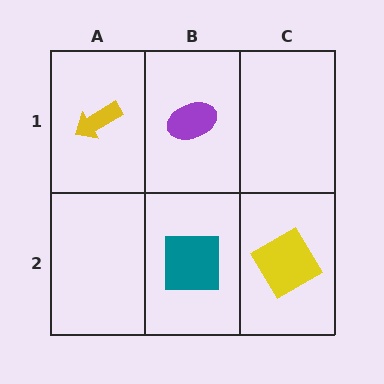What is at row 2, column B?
A teal square.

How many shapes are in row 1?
2 shapes.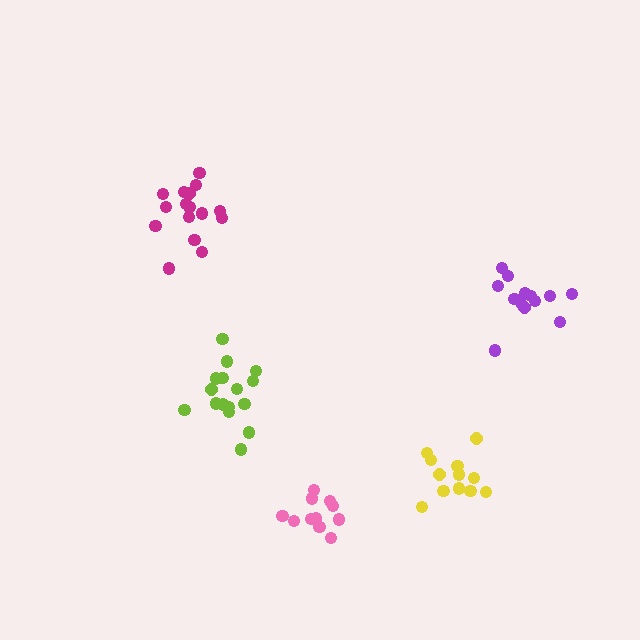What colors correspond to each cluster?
The clusters are colored: magenta, purple, yellow, lime, pink.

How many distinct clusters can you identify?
There are 5 distinct clusters.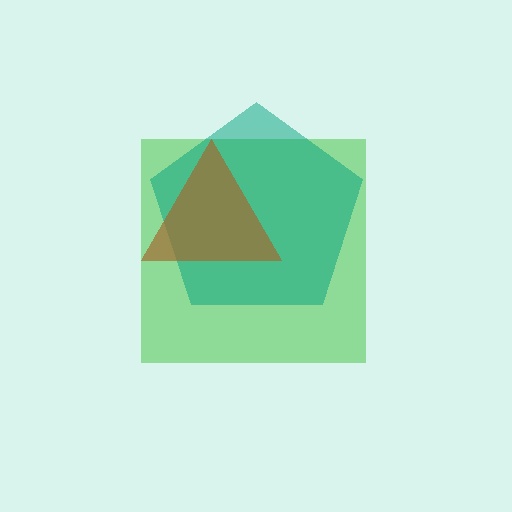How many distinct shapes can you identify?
There are 3 distinct shapes: a green square, a teal pentagon, a brown triangle.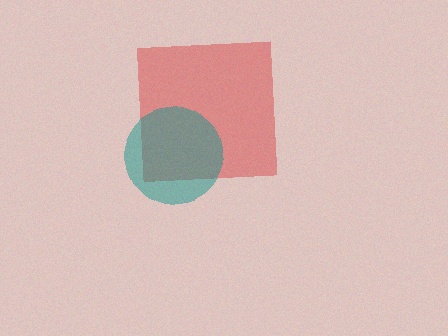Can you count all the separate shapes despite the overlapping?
Yes, there are 2 separate shapes.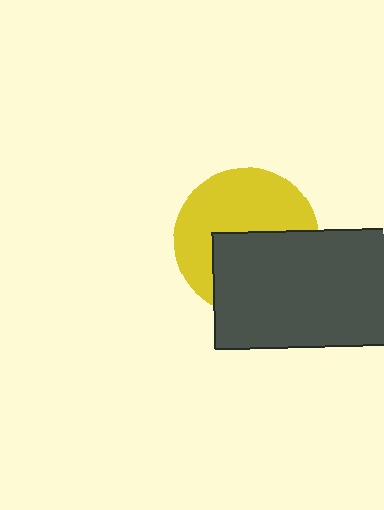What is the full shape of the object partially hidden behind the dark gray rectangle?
The partially hidden object is a yellow circle.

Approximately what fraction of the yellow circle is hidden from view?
Roughly 45% of the yellow circle is hidden behind the dark gray rectangle.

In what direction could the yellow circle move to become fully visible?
The yellow circle could move up. That would shift it out from behind the dark gray rectangle entirely.